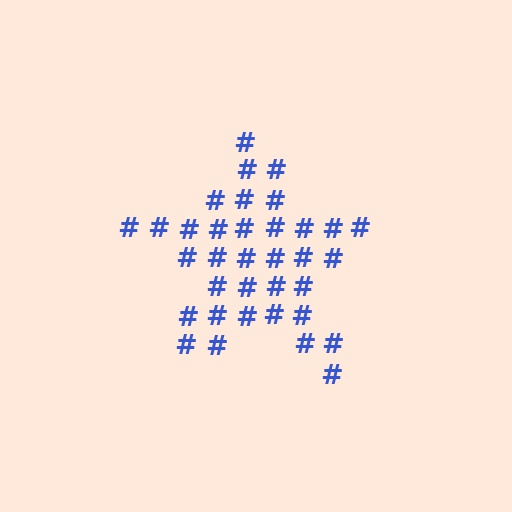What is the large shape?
The large shape is a star.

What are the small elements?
The small elements are hash symbols.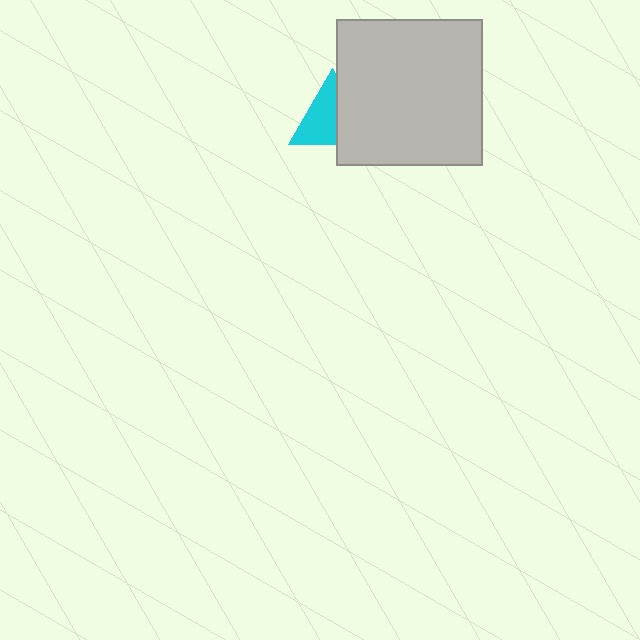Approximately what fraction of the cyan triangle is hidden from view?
Roughly 44% of the cyan triangle is hidden behind the light gray square.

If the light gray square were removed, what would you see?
You would see the complete cyan triangle.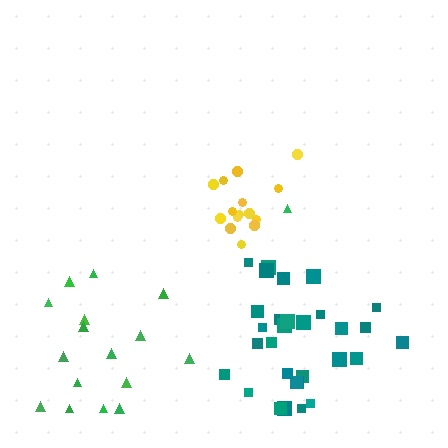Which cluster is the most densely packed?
Yellow.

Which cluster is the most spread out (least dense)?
Green.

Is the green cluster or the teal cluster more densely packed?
Teal.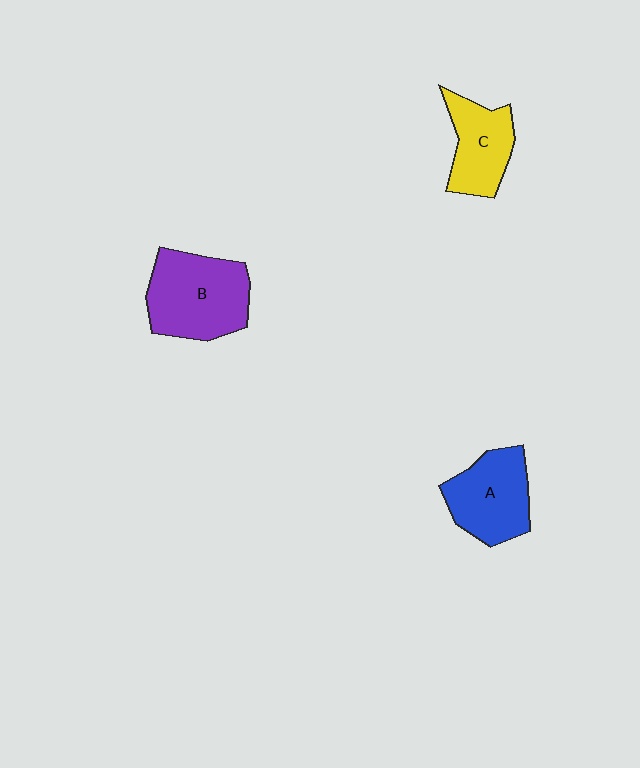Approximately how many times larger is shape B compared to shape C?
Approximately 1.5 times.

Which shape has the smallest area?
Shape C (yellow).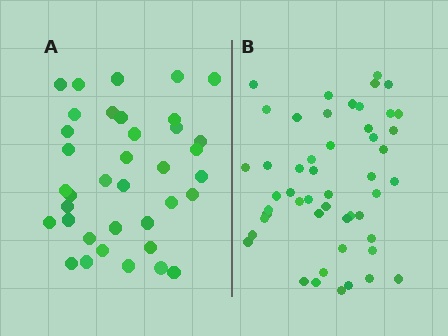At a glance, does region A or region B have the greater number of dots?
Region B (the right region) has more dots.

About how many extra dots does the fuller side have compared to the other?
Region B has approximately 15 more dots than region A.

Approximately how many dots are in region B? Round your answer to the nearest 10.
About 50 dots.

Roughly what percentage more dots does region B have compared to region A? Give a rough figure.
About 35% more.